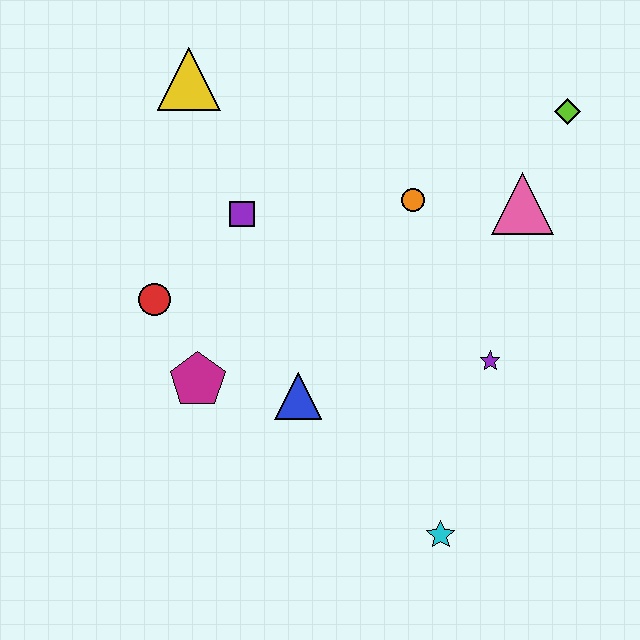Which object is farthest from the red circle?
The lime diamond is farthest from the red circle.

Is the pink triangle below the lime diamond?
Yes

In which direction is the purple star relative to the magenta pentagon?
The purple star is to the right of the magenta pentagon.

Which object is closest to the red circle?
The magenta pentagon is closest to the red circle.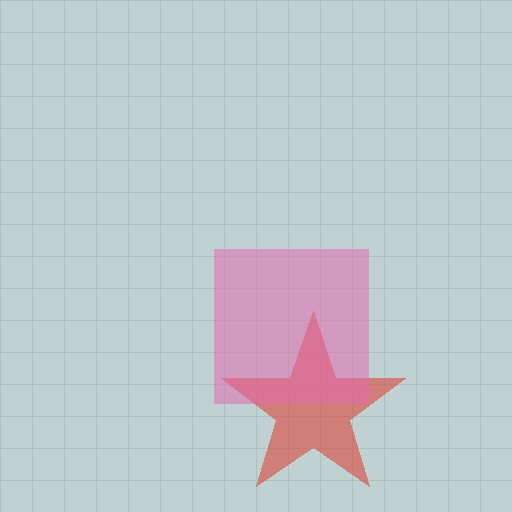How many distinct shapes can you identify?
There are 2 distinct shapes: a red star, a pink square.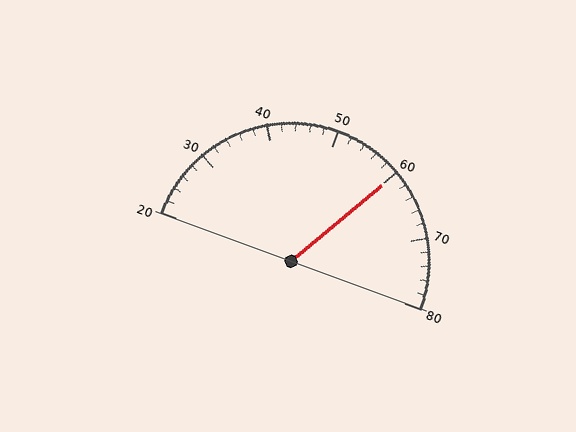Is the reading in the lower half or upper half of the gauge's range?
The reading is in the upper half of the range (20 to 80).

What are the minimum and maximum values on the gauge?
The gauge ranges from 20 to 80.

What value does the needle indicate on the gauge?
The needle indicates approximately 60.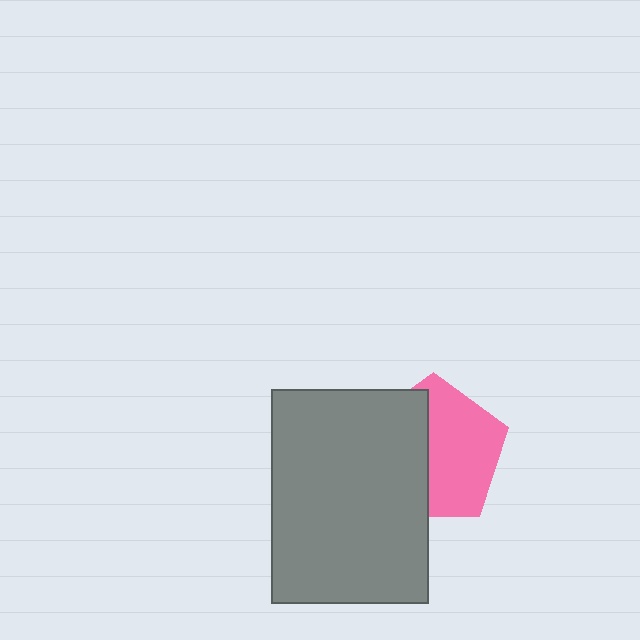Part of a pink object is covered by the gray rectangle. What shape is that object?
It is a pentagon.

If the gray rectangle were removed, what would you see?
You would see the complete pink pentagon.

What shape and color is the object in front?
The object in front is a gray rectangle.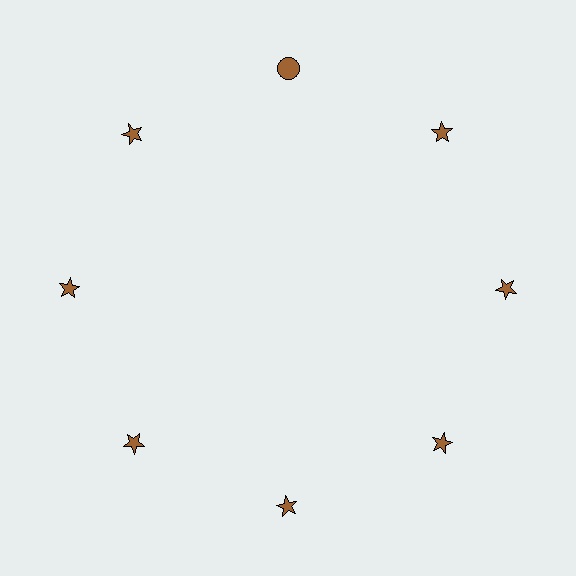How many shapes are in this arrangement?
There are 8 shapes arranged in a ring pattern.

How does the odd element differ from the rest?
It has a different shape: circle instead of star.